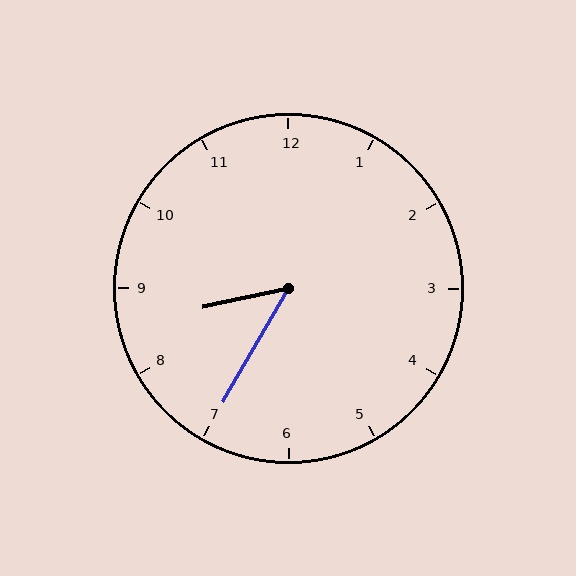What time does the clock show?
8:35.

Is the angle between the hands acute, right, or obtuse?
It is acute.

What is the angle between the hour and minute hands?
Approximately 48 degrees.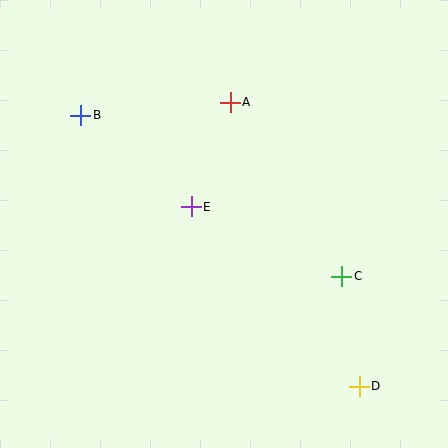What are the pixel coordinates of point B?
Point B is at (81, 115).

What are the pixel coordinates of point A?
Point A is at (230, 102).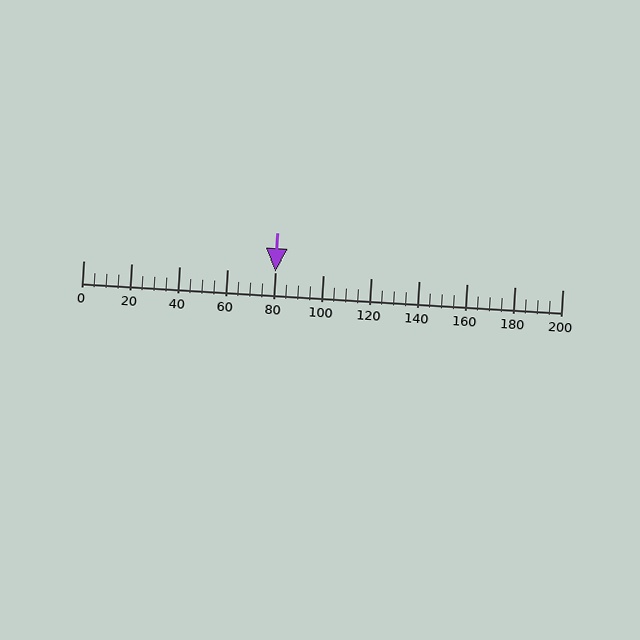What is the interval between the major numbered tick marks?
The major tick marks are spaced 20 units apart.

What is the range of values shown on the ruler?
The ruler shows values from 0 to 200.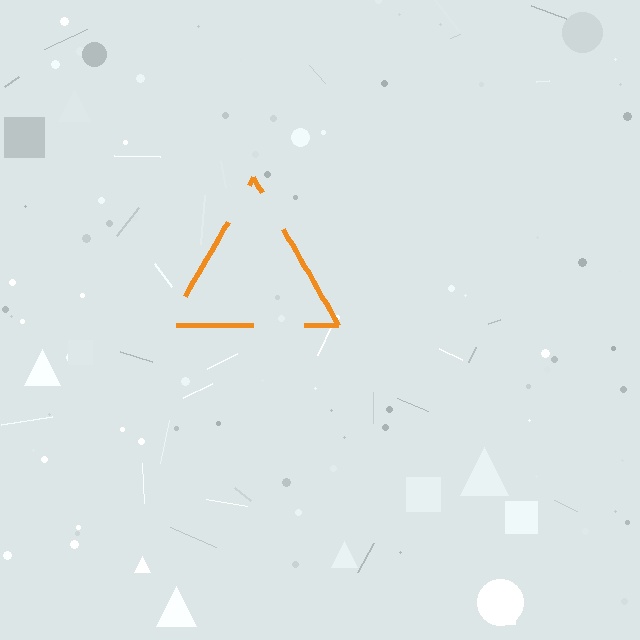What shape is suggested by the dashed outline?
The dashed outline suggests a triangle.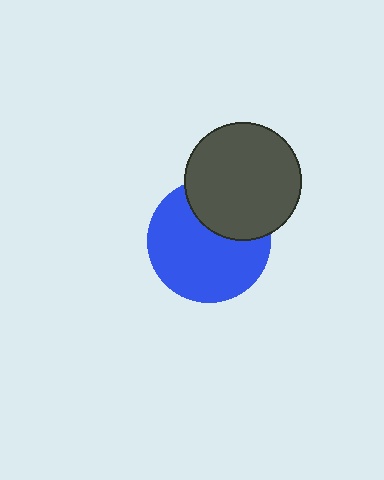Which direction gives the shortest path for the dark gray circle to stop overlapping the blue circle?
Moving up gives the shortest separation.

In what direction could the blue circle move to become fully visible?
The blue circle could move down. That would shift it out from behind the dark gray circle entirely.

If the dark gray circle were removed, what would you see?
You would see the complete blue circle.